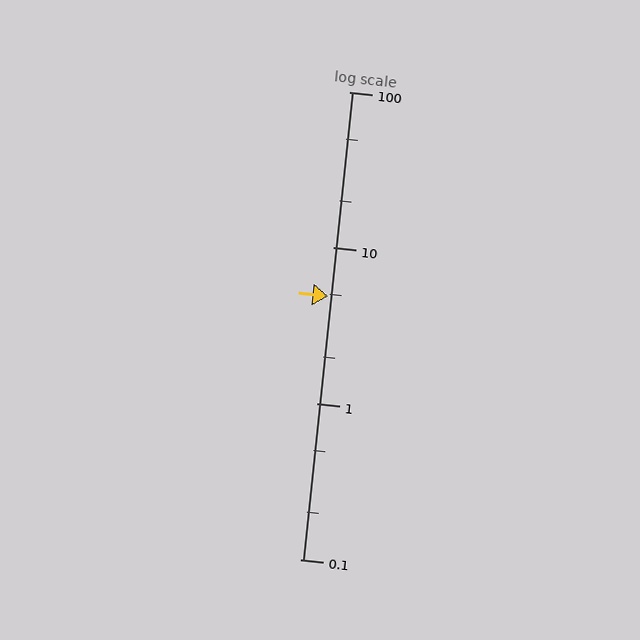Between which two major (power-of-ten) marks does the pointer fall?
The pointer is between 1 and 10.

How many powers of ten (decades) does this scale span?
The scale spans 3 decades, from 0.1 to 100.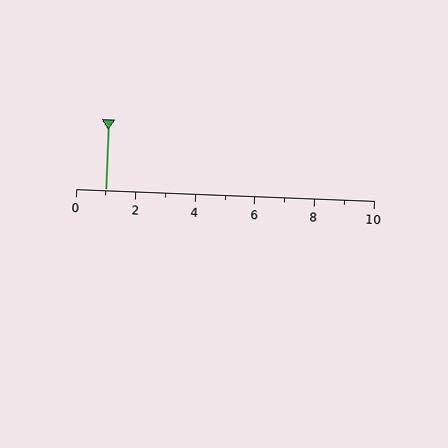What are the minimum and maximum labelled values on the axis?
The axis runs from 0 to 10.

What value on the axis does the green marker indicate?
The marker indicates approximately 1.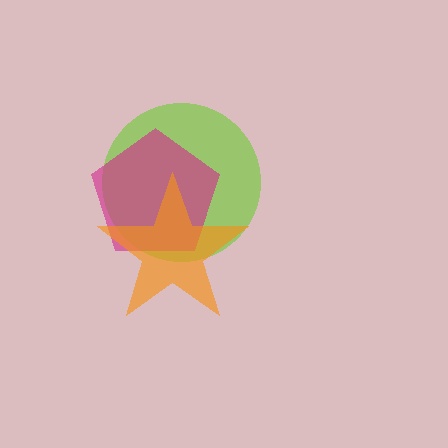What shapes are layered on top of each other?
The layered shapes are: a lime circle, a magenta pentagon, an orange star.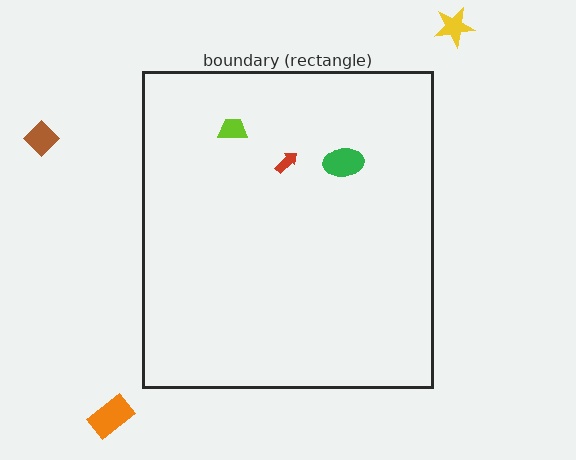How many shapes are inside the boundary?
3 inside, 3 outside.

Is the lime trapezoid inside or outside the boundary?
Inside.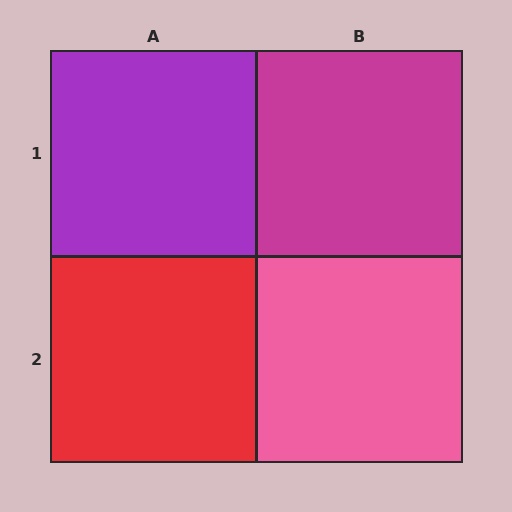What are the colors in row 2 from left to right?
Red, pink.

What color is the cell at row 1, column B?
Magenta.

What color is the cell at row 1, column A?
Purple.